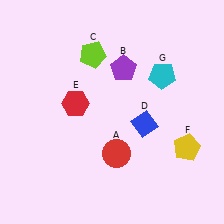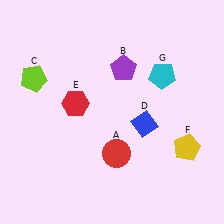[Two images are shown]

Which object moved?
The lime pentagon (C) moved left.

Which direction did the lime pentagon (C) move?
The lime pentagon (C) moved left.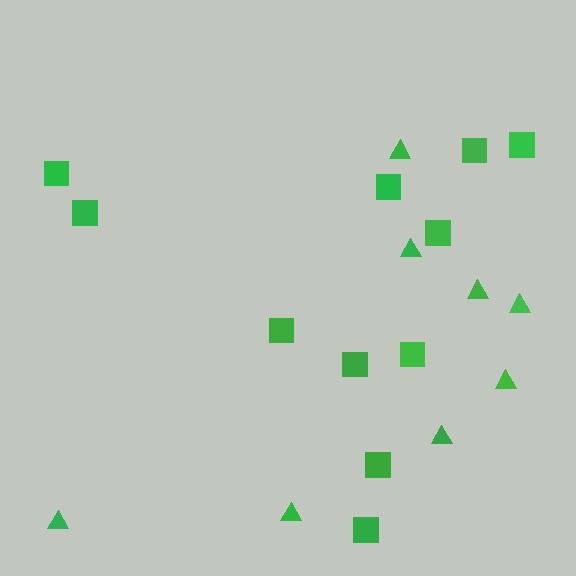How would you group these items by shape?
There are 2 groups: one group of triangles (8) and one group of squares (11).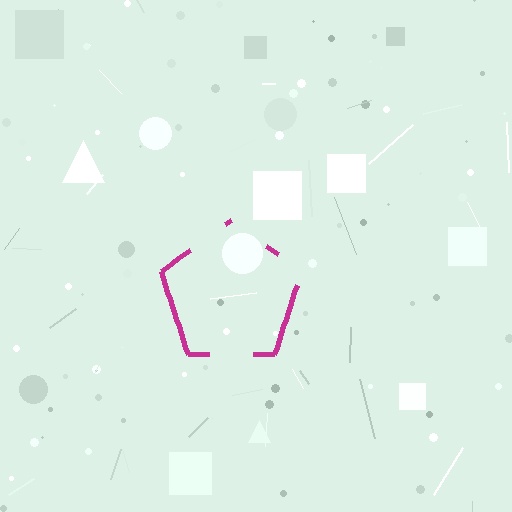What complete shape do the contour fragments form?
The contour fragments form a pentagon.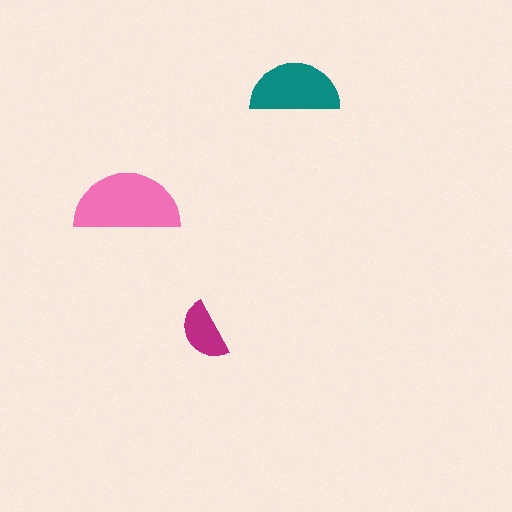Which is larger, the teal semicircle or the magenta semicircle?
The teal one.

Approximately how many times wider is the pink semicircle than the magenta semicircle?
About 2 times wider.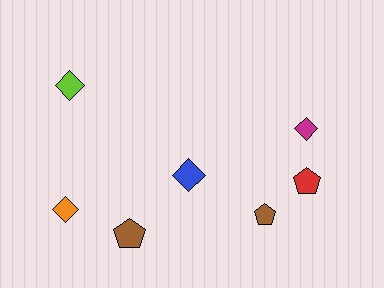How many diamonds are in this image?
There are 4 diamonds.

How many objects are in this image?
There are 7 objects.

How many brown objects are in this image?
There are 2 brown objects.